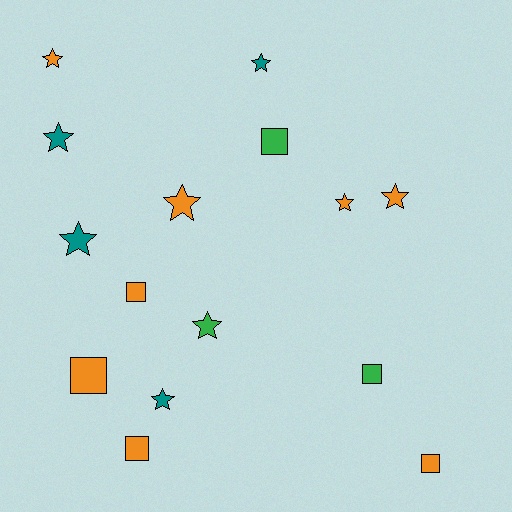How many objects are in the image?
There are 15 objects.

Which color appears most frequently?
Orange, with 8 objects.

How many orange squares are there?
There are 4 orange squares.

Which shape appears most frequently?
Star, with 9 objects.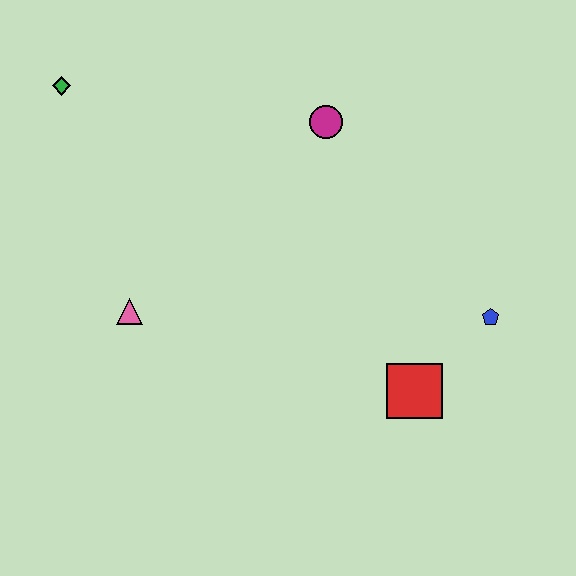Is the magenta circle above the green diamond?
No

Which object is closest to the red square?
The blue pentagon is closest to the red square.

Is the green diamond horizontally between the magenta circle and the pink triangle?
No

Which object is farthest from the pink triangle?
The blue pentagon is farthest from the pink triangle.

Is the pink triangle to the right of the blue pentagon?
No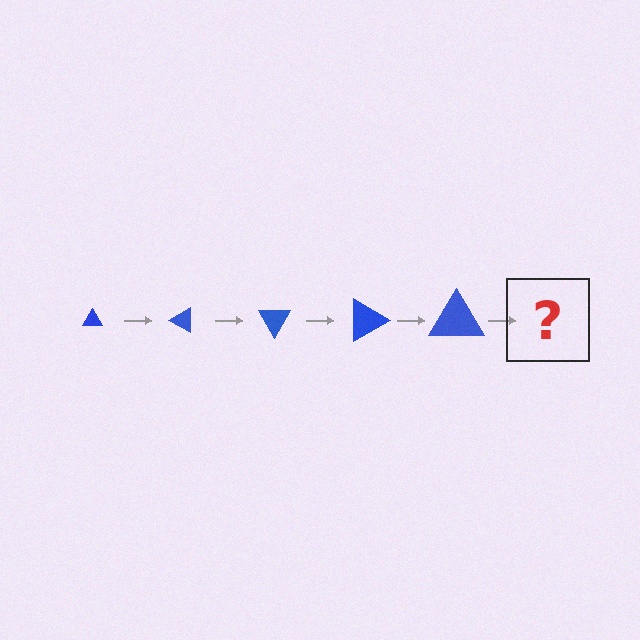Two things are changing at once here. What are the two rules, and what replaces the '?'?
The two rules are that the triangle grows larger each step and it rotates 30 degrees each step. The '?' should be a triangle, larger than the previous one and rotated 150 degrees from the start.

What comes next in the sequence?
The next element should be a triangle, larger than the previous one and rotated 150 degrees from the start.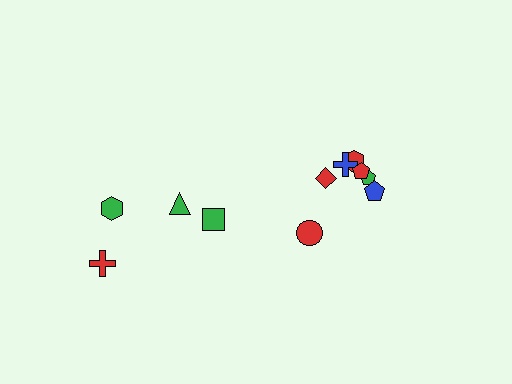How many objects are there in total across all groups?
There are 11 objects.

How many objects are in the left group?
There are 4 objects.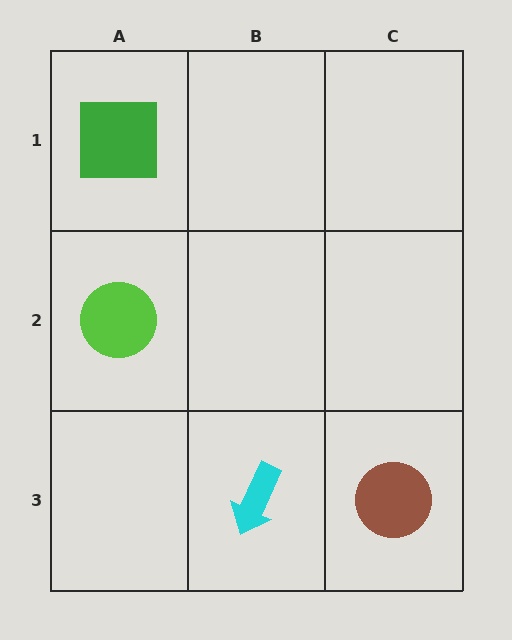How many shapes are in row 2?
1 shape.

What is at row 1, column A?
A green square.